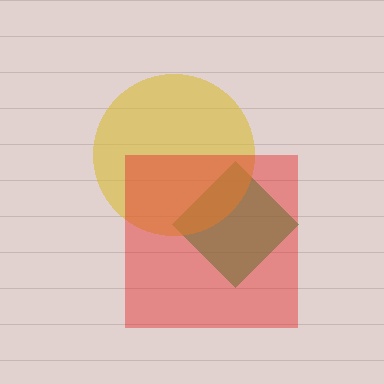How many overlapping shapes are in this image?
There are 3 overlapping shapes in the image.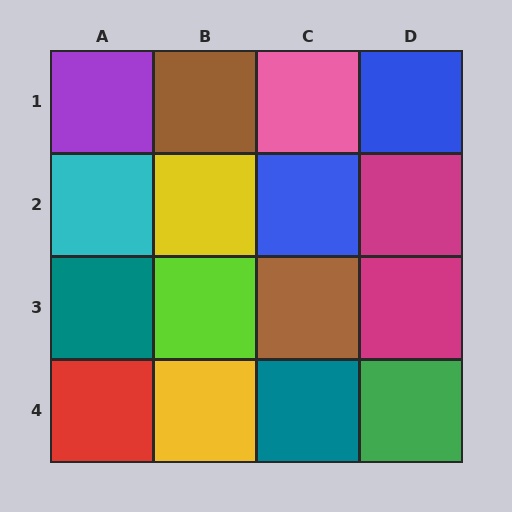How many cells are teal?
2 cells are teal.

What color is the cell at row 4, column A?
Red.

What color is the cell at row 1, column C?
Pink.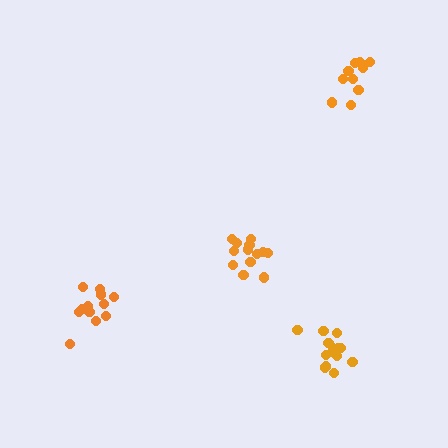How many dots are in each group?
Group 1: 12 dots, Group 2: 14 dots, Group 3: 14 dots, Group 4: 10 dots (50 total).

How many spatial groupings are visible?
There are 4 spatial groupings.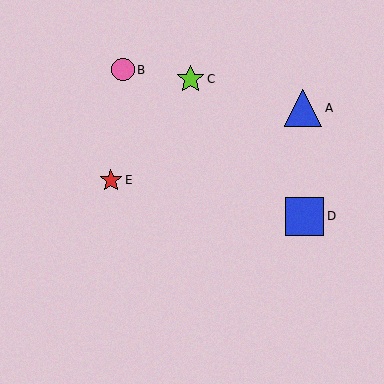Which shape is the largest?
The blue square (labeled D) is the largest.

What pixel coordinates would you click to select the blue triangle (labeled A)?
Click at (303, 108) to select the blue triangle A.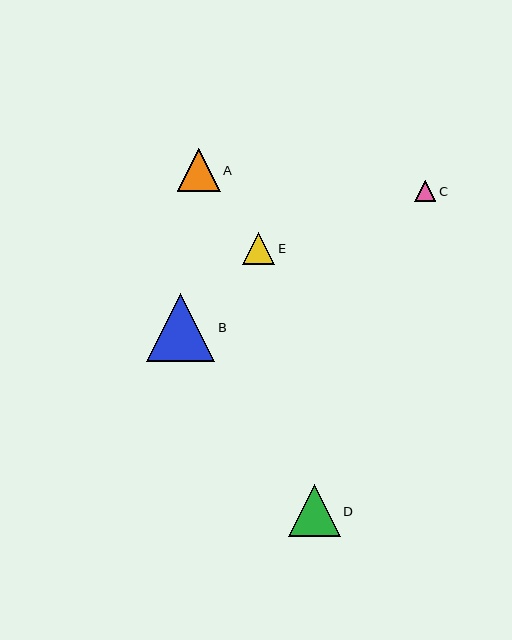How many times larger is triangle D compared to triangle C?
Triangle D is approximately 2.4 times the size of triangle C.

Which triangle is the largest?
Triangle B is the largest with a size of approximately 68 pixels.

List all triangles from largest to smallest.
From largest to smallest: B, D, A, E, C.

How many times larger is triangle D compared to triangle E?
Triangle D is approximately 1.6 times the size of triangle E.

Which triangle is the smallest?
Triangle C is the smallest with a size of approximately 21 pixels.